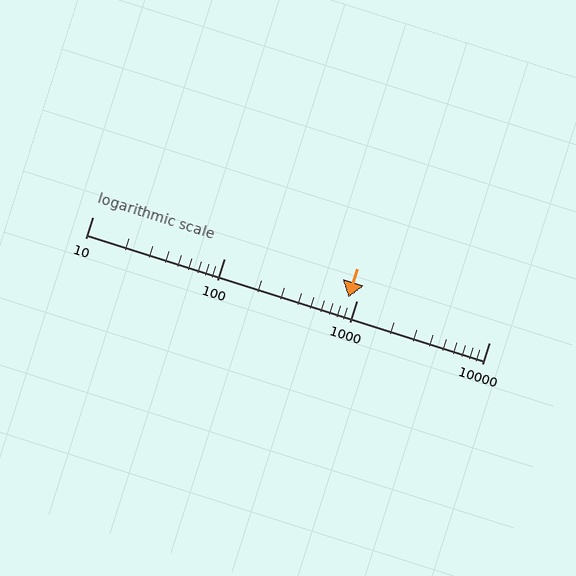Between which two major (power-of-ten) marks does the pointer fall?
The pointer is between 100 and 1000.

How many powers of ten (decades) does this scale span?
The scale spans 3 decades, from 10 to 10000.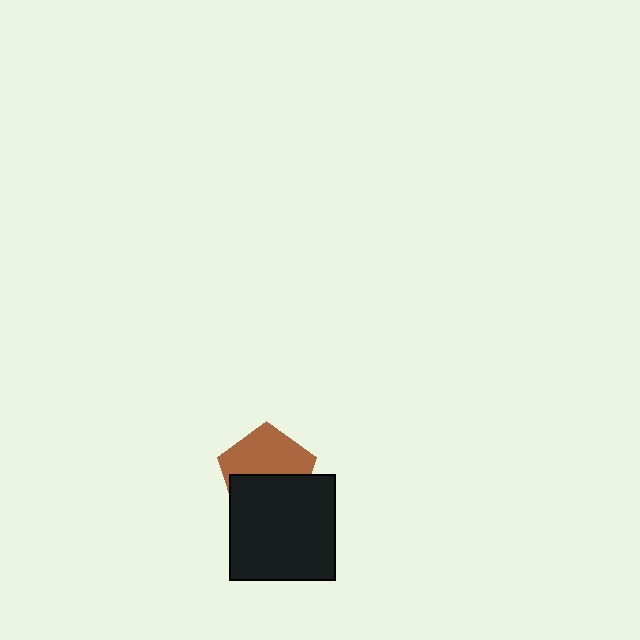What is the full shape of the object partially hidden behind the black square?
The partially hidden object is a brown pentagon.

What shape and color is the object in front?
The object in front is a black square.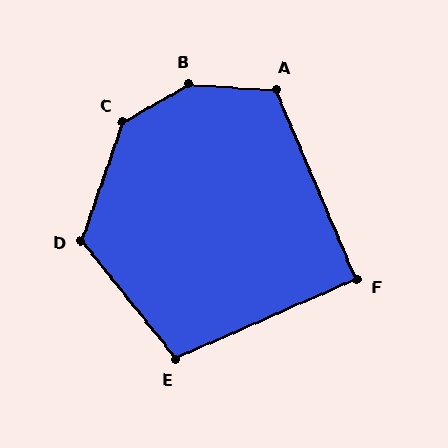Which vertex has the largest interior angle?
B, at approximately 147 degrees.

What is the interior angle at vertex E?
Approximately 105 degrees (obtuse).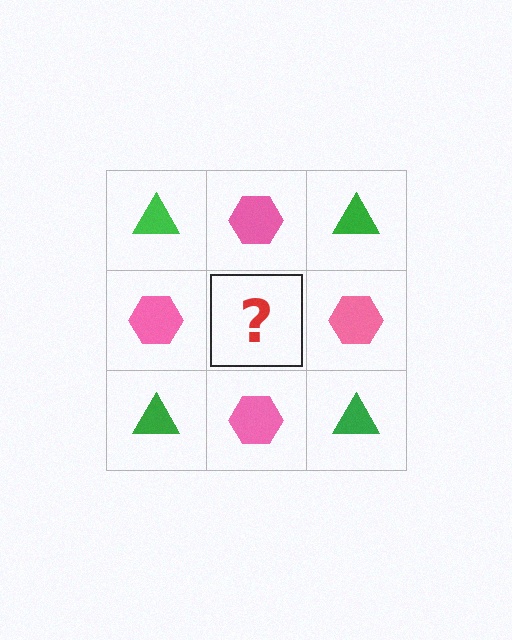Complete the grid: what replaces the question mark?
The question mark should be replaced with a green triangle.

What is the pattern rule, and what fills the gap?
The rule is that it alternates green triangle and pink hexagon in a checkerboard pattern. The gap should be filled with a green triangle.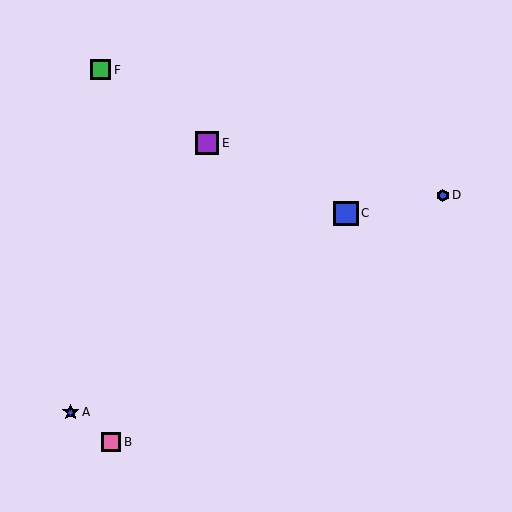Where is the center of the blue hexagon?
The center of the blue hexagon is at (443, 195).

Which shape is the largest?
The blue square (labeled C) is the largest.